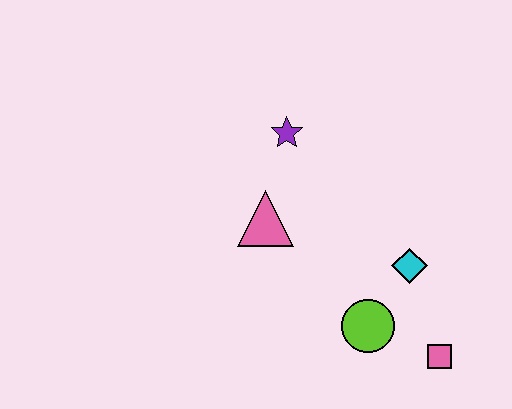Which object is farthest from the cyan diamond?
The purple star is farthest from the cyan diamond.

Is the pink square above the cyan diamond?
No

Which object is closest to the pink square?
The lime circle is closest to the pink square.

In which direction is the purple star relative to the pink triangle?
The purple star is above the pink triangle.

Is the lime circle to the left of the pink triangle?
No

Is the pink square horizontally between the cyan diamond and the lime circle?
No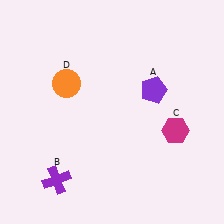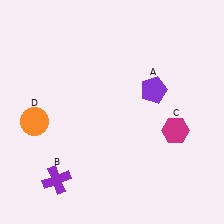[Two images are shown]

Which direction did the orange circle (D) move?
The orange circle (D) moved down.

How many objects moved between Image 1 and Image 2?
1 object moved between the two images.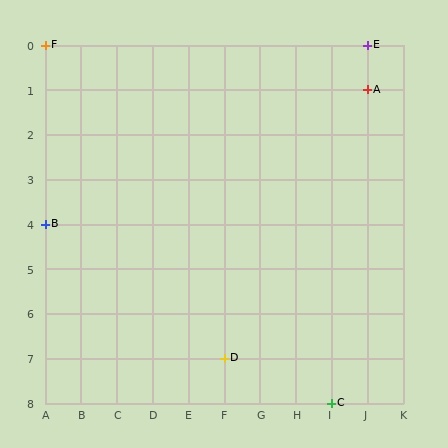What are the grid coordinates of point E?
Point E is at grid coordinates (J, 0).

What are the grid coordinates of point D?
Point D is at grid coordinates (F, 7).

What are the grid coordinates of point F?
Point F is at grid coordinates (A, 0).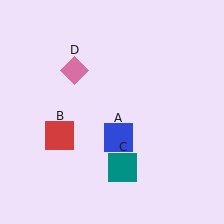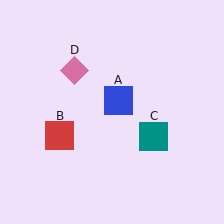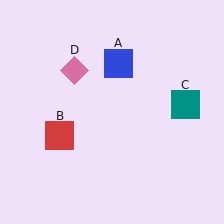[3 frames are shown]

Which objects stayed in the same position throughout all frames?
Red square (object B) and pink diamond (object D) remained stationary.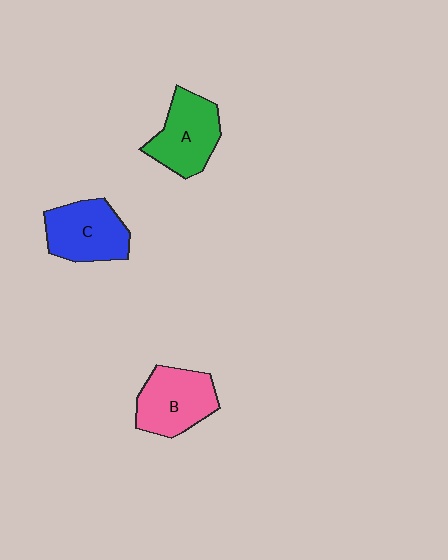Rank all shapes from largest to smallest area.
From largest to smallest: B (pink), C (blue), A (green).